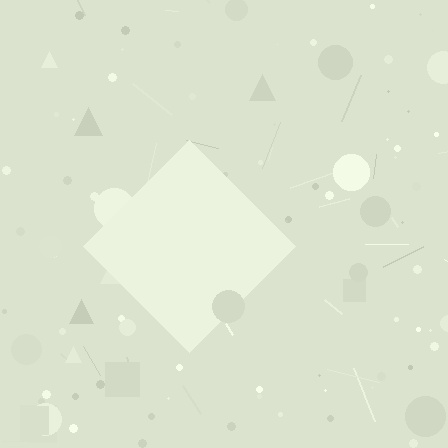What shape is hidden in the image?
A diamond is hidden in the image.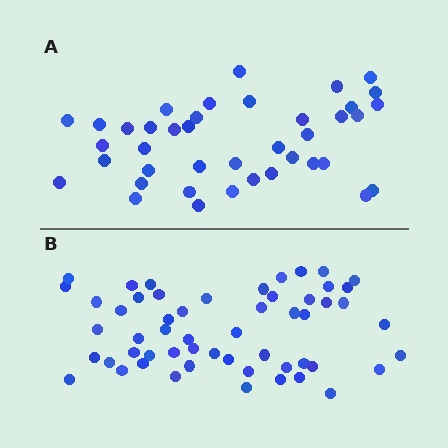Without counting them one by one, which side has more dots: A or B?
Region B (the bottom region) has more dots.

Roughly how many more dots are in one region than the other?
Region B has approximately 15 more dots than region A.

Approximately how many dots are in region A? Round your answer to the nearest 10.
About 40 dots.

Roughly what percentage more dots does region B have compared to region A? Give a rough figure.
About 40% more.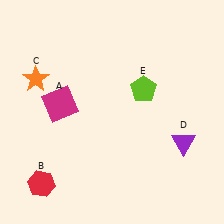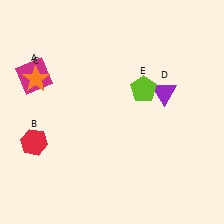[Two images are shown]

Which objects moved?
The objects that moved are: the magenta square (A), the red hexagon (B), the purple triangle (D).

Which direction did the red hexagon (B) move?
The red hexagon (B) moved up.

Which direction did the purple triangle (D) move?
The purple triangle (D) moved up.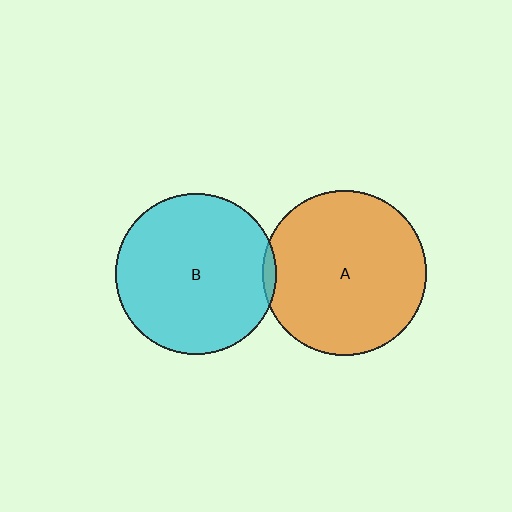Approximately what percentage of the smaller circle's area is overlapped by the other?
Approximately 5%.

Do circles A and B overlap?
Yes.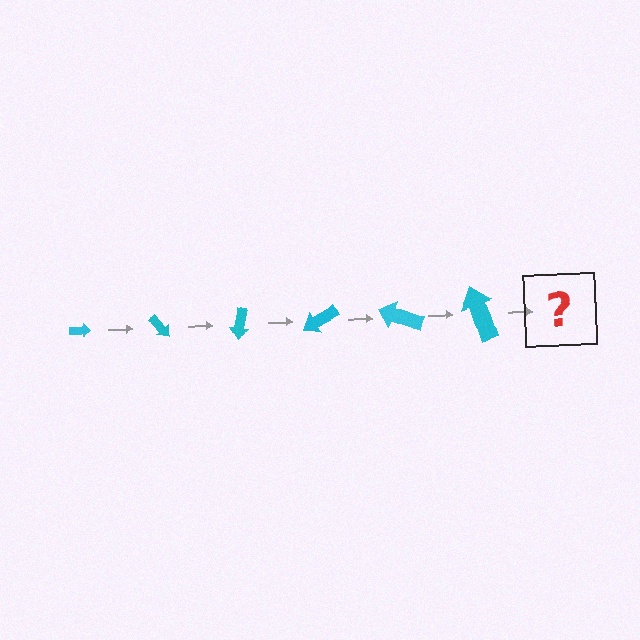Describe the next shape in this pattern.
It should be an arrow, larger than the previous one and rotated 300 degrees from the start.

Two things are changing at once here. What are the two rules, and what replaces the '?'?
The two rules are that the arrow grows larger each step and it rotates 50 degrees each step. The '?' should be an arrow, larger than the previous one and rotated 300 degrees from the start.